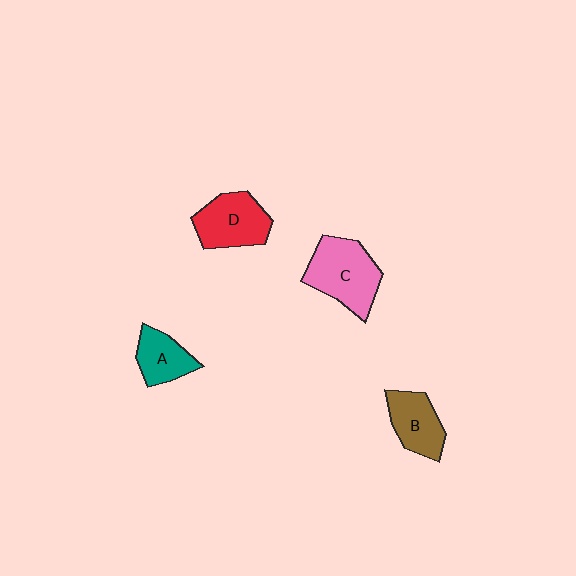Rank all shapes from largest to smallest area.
From largest to smallest: C (pink), D (red), B (brown), A (teal).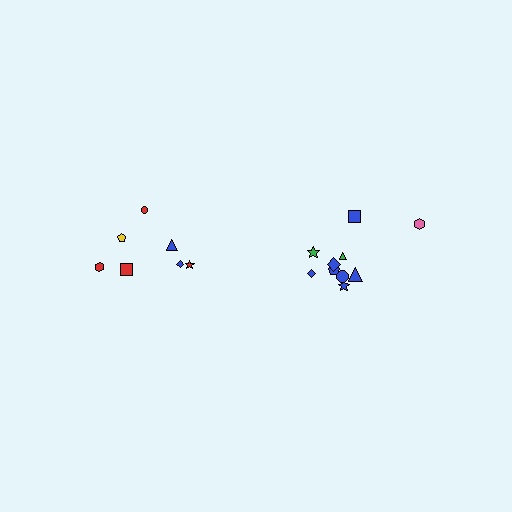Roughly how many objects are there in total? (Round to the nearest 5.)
Roughly 15 objects in total.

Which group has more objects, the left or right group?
The right group.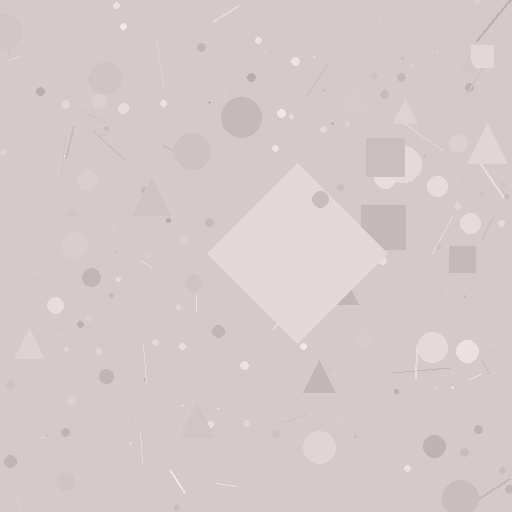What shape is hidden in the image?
A diamond is hidden in the image.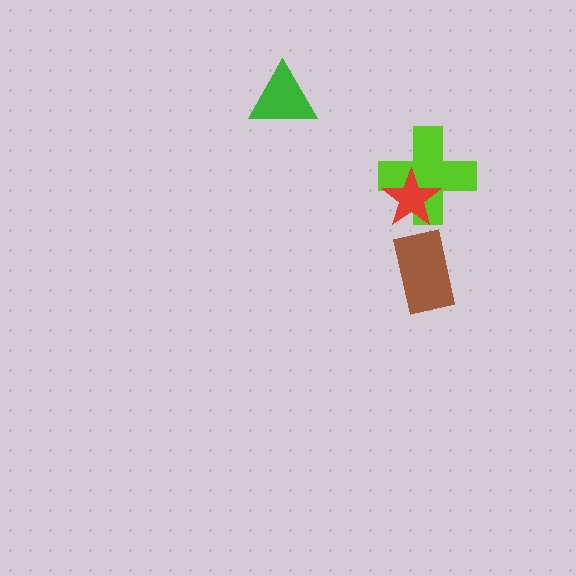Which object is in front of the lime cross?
The red star is in front of the lime cross.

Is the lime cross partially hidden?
Yes, it is partially covered by another shape.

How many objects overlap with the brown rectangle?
0 objects overlap with the brown rectangle.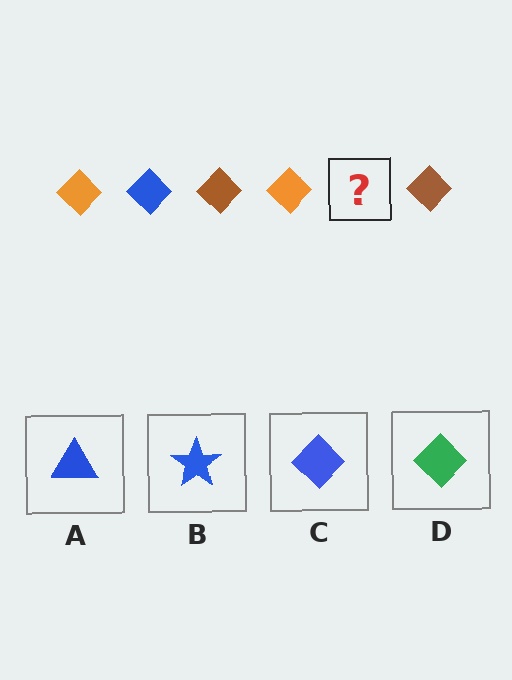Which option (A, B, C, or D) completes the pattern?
C.